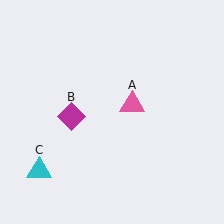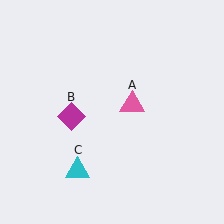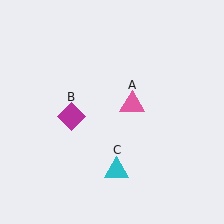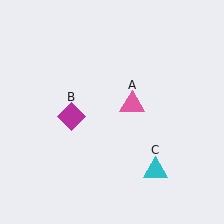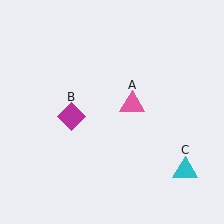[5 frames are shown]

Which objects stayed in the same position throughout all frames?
Pink triangle (object A) and magenta diamond (object B) remained stationary.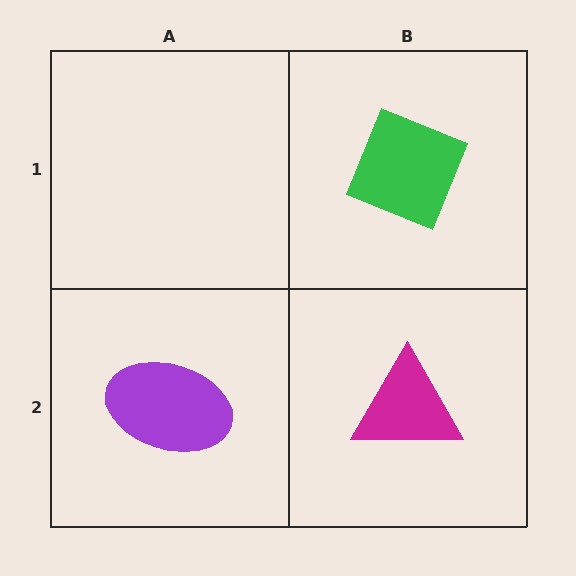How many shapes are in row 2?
2 shapes.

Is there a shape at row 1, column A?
No, that cell is empty.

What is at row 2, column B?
A magenta triangle.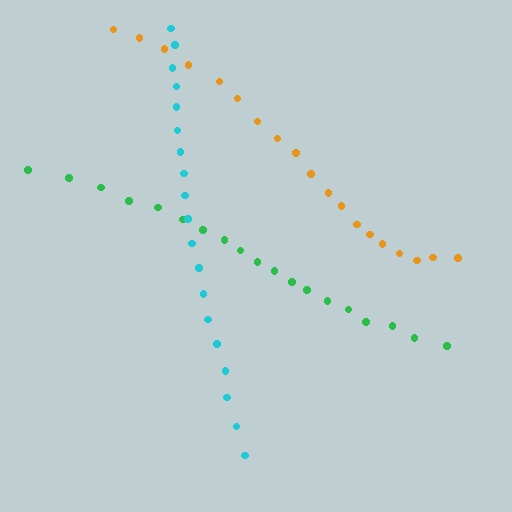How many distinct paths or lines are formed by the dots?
There are 3 distinct paths.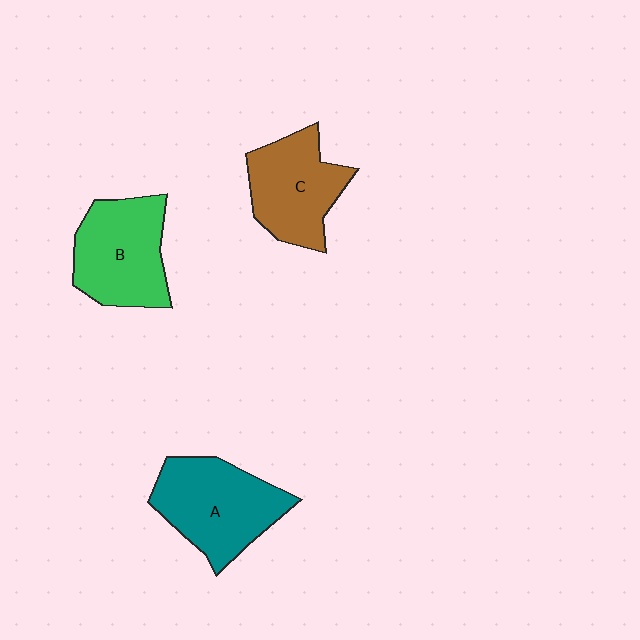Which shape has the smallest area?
Shape C (brown).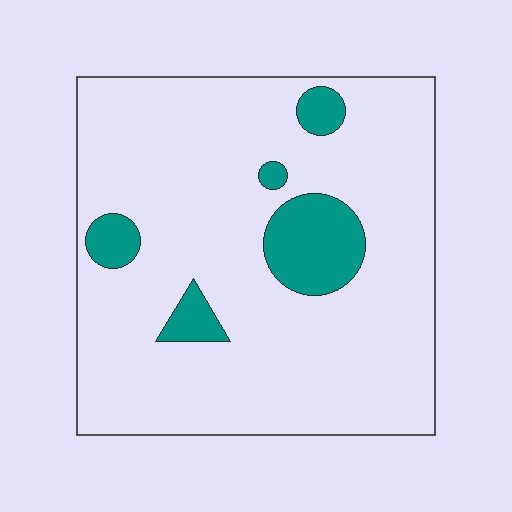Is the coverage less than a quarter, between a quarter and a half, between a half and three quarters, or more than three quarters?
Less than a quarter.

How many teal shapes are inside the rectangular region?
5.